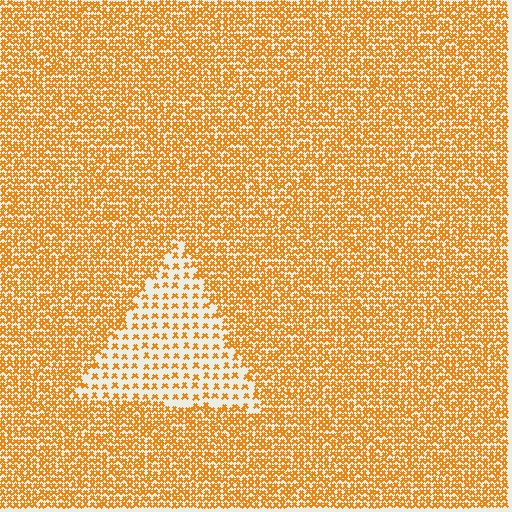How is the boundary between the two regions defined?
The boundary is defined by a change in element density (approximately 2.5x ratio). All elements are the same color, size, and shape.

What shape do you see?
I see a triangle.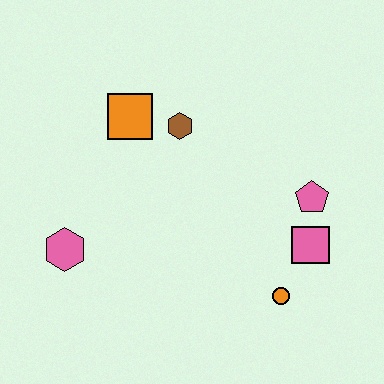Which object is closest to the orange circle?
The pink square is closest to the orange circle.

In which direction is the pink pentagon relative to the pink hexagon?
The pink pentagon is to the right of the pink hexagon.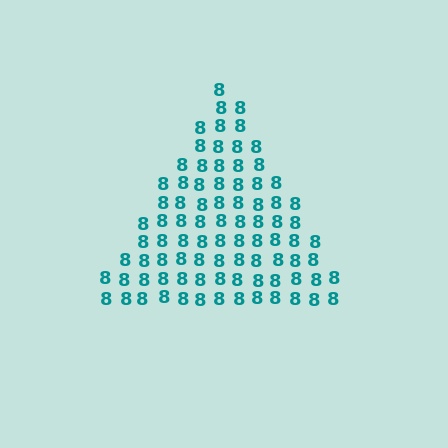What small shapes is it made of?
It is made of small digit 8's.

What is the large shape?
The large shape is a triangle.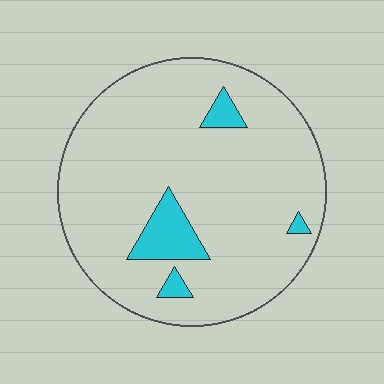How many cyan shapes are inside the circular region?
4.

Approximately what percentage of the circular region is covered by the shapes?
Approximately 10%.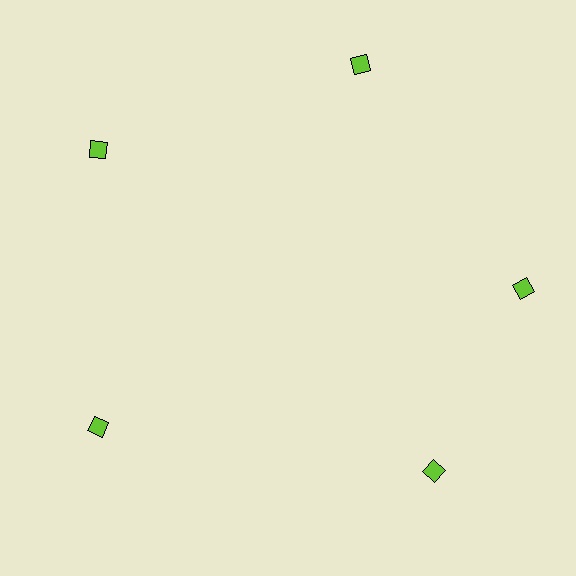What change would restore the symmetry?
The symmetry would be restored by rotating it back into even spacing with its neighbors so that all 5 diamonds sit at equal angles and equal distance from the center.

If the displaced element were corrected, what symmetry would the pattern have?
It would have 5-fold rotational symmetry — the pattern would map onto itself every 72 degrees.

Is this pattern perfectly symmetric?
No. The 5 lime diamonds are arranged in a ring, but one element near the 5 o'clock position is rotated out of alignment along the ring, breaking the 5-fold rotational symmetry.